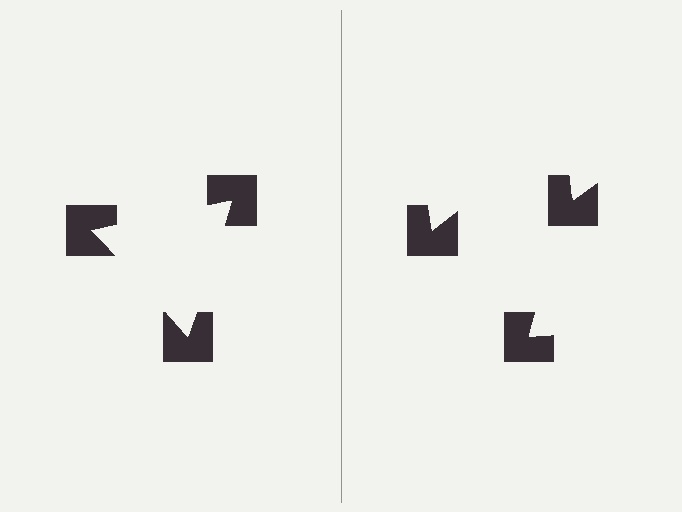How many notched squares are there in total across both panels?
6 — 3 on each side.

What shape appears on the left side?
An illusory triangle.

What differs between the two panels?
The notched squares are positioned identically on both sides; only the wedge orientations differ. On the left they align to a triangle; on the right they are misaligned.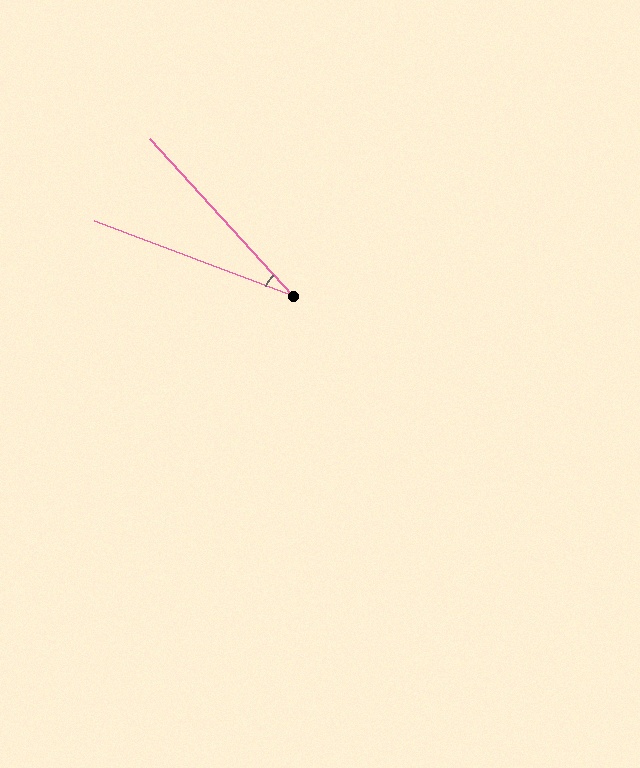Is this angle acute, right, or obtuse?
It is acute.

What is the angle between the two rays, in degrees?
Approximately 27 degrees.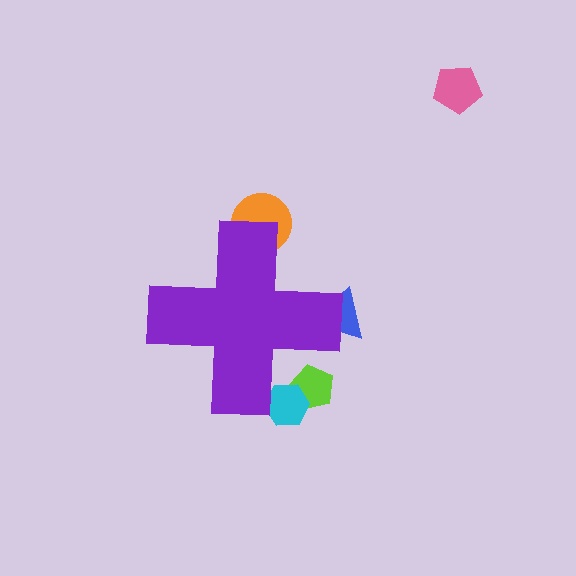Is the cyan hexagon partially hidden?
Yes, the cyan hexagon is partially hidden behind the purple cross.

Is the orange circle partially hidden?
Yes, the orange circle is partially hidden behind the purple cross.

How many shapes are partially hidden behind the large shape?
4 shapes are partially hidden.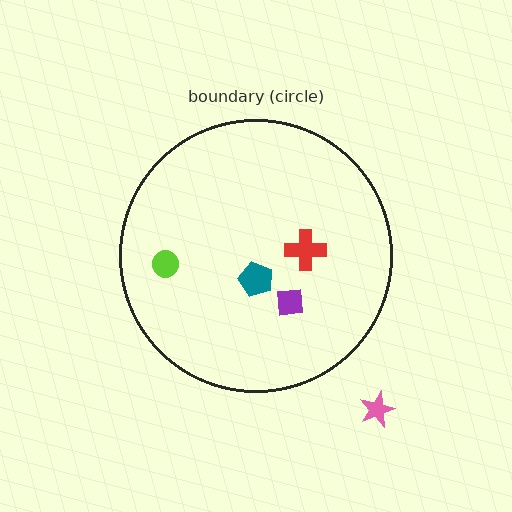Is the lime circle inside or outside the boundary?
Inside.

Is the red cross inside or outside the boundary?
Inside.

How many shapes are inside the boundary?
4 inside, 1 outside.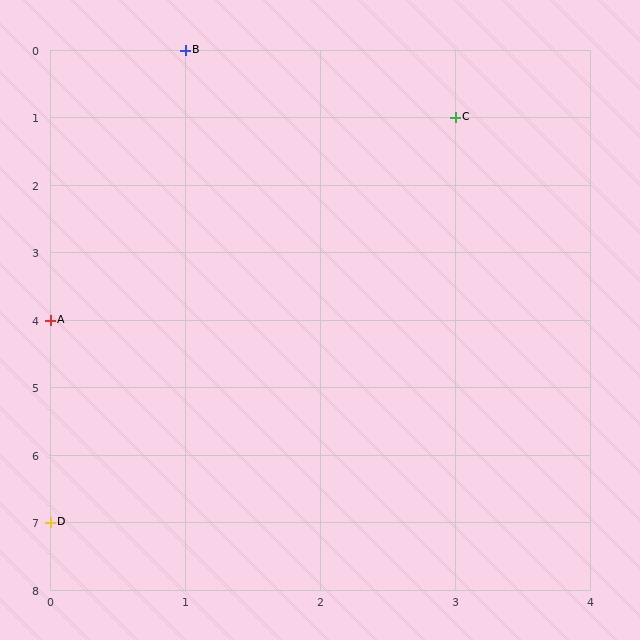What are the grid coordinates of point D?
Point D is at grid coordinates (0, 7).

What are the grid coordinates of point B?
Point B is at grid coordinates (1, 0).